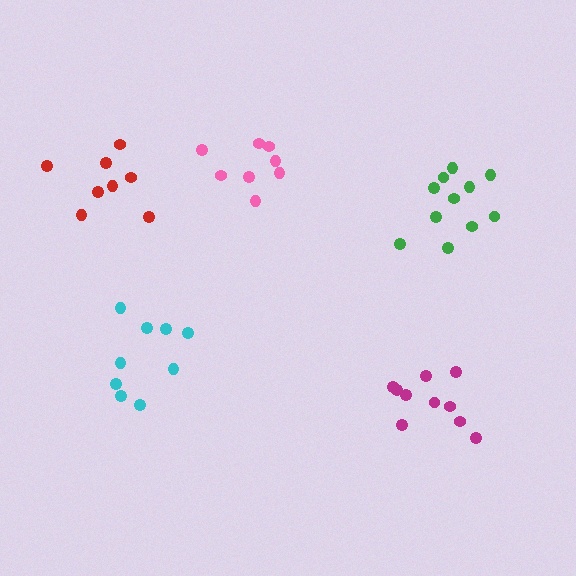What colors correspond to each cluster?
The clusters are colored: pink, green, red, cyan, magenta.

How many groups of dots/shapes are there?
There are 5 groups.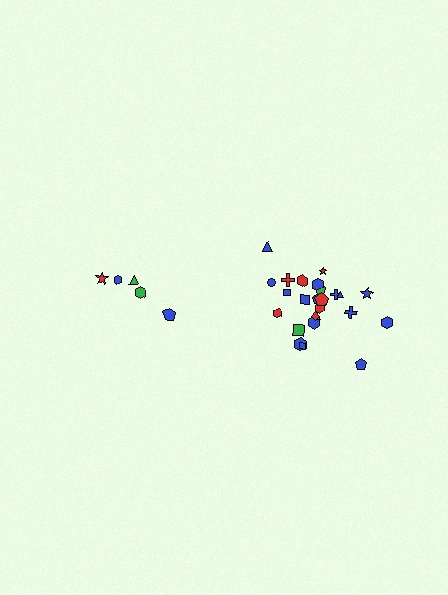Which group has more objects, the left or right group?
The right group.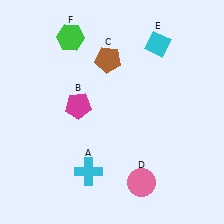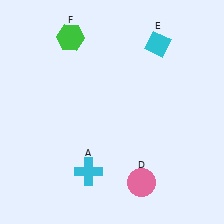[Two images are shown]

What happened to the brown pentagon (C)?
The brown pentagon (C) was removed in Image 2. It was in the top-left area of Image 1.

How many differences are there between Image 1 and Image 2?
There are 2 differences between the two images.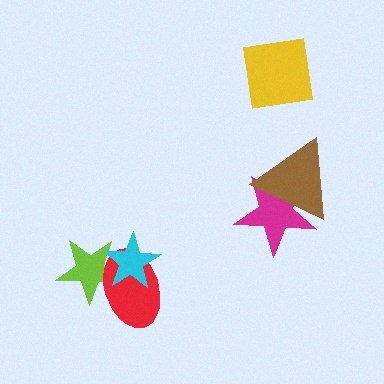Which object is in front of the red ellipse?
The cyan star is in front of the red ellipse.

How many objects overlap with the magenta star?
1 object overlaps with the magenta star.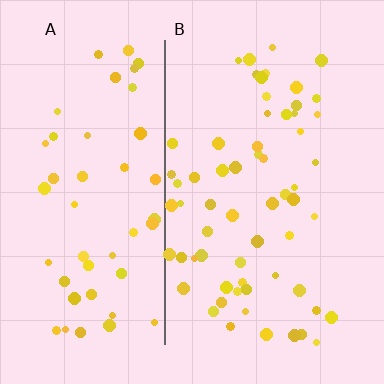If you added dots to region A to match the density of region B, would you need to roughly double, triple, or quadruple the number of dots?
Approximately double.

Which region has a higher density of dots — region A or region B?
B (the right).